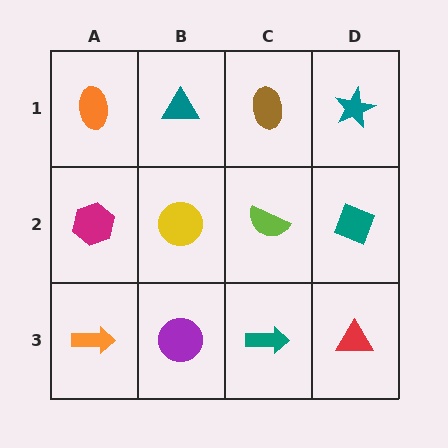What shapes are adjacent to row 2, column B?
A teal triangle (row 1, column B), a purple circle (row 3, column B), a magenta hexagon (row 2, column A), a lime semicircle (row 2, column C).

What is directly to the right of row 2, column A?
A yellow circle.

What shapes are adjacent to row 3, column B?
A yellow circle (row 2, column B), an orange arrow (row 3, column A), a teal arrow (row 3, column C).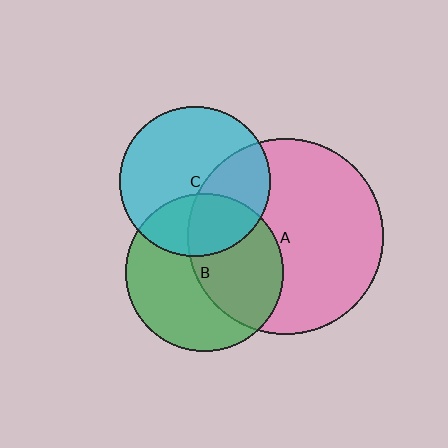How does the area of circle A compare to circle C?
Approximately 1.7 times.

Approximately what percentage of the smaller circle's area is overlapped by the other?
Approximately 50%.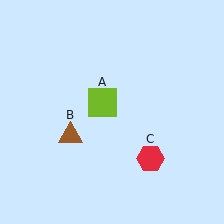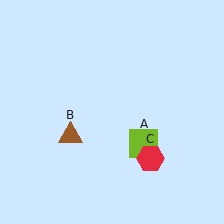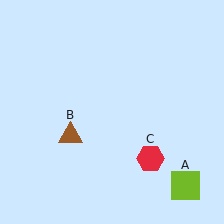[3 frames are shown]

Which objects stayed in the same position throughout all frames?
Brown triangle (object B) and red hexagon (object C) remained stationary.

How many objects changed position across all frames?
1 object changed position: lime square (object A).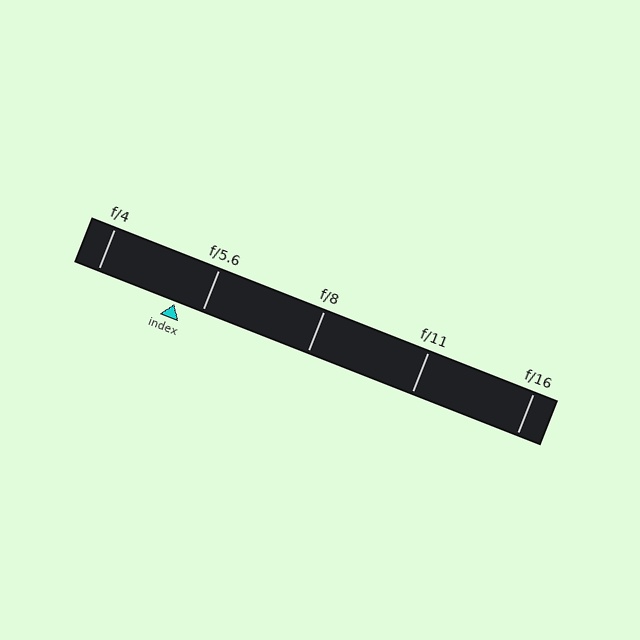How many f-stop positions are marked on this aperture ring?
There are 5 f-stop positions marked.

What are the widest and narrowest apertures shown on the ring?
The widest aperture shown is f/4 and the narrowest is f/16.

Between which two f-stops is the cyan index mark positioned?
The index mark is between f/4 and f/5.6.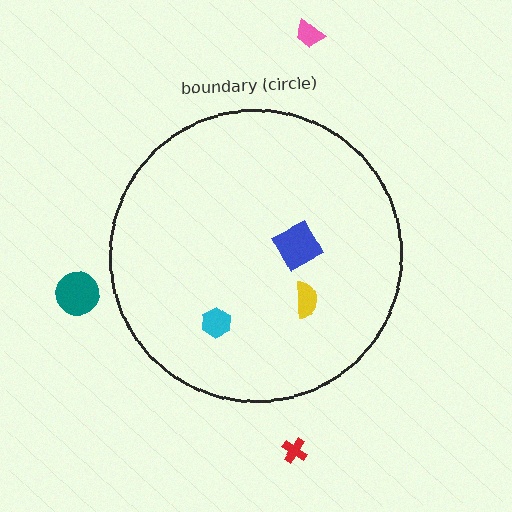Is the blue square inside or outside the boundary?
Inside.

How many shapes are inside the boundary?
3 inside, 3 outside.